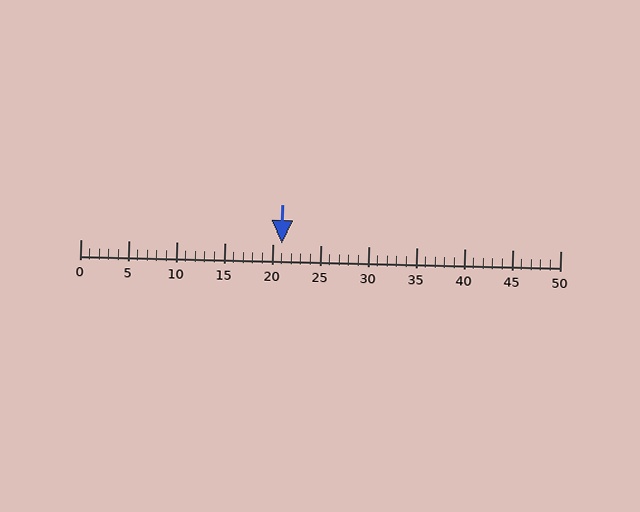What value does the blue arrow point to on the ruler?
The blue arrow points to approximately 21.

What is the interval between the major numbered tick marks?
The major tick marks are spaced 5 units apart.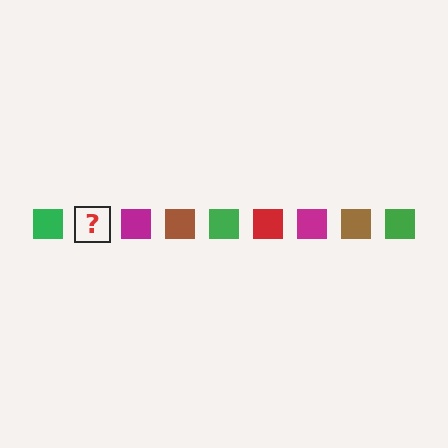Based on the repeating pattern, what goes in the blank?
The blank should be a red square.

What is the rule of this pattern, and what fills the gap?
The rule is that the pattern cycles through green, red, magenta, brown squares. The gap should be filled with a red square.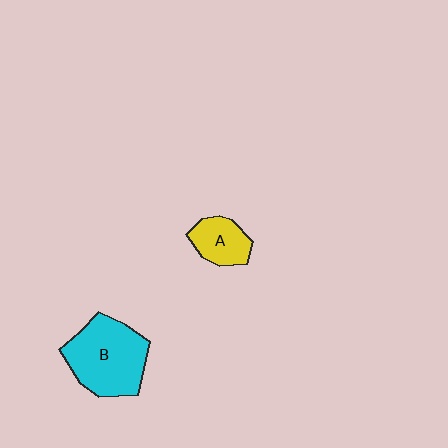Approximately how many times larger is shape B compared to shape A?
Approximately 2.2 times.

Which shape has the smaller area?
Shape A (yellow).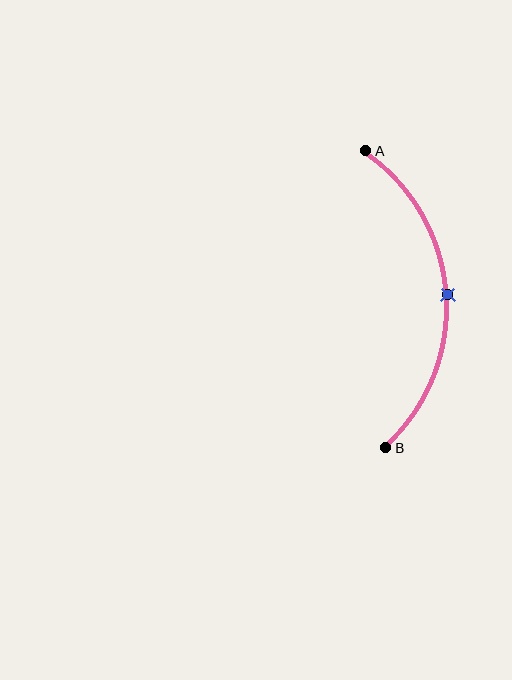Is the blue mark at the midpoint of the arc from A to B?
Yes. The blue mark lies on the arc at equal arc-length from both A and B — it is the arc midpoint.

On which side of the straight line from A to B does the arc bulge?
The arc bulges to the right of the straight line connecting A and B.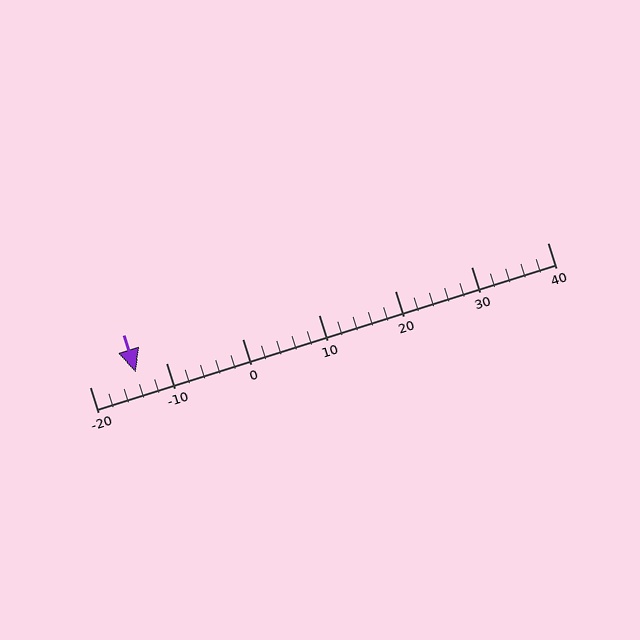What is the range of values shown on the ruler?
The ruler shows values from -20 to 40.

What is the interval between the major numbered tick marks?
The major tick marks are spaced 10 units apart.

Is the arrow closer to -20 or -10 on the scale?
The arrow is closer to -10.